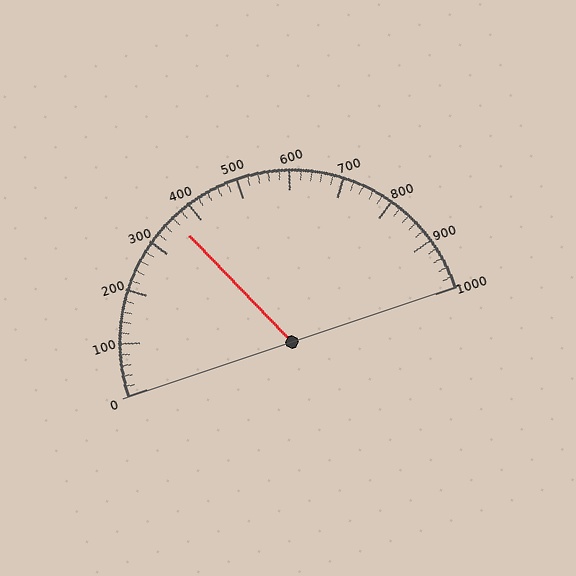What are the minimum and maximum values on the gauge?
The gauge ranges from 0 to 1000.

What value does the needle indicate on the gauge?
The needle indicates approximately 360.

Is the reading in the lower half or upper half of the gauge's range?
The reading is in the lower half of the range (0 to 1000).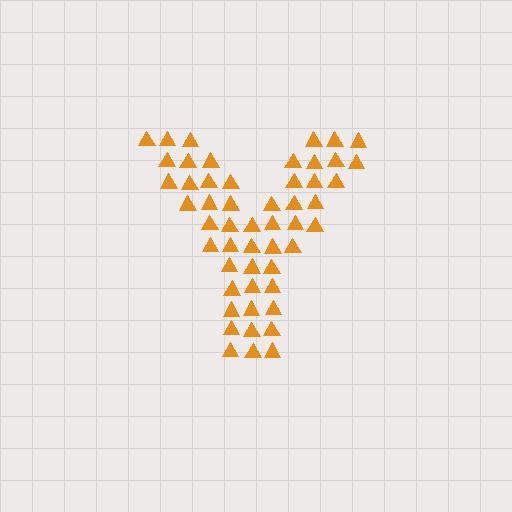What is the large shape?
The large shape is the letter Y.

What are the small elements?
The small elements are triangles.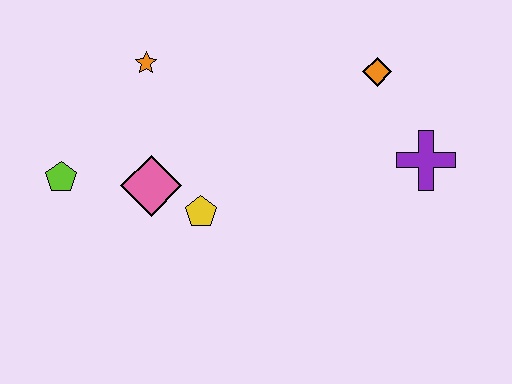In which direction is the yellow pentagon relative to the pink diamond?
The yellow pentagon is to the right of the pink diamond.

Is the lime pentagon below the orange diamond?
Yes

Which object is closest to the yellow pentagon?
The pink diamond is closest to the yellow pentagon.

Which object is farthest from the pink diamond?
The purple cross is farthest from the pink diamond.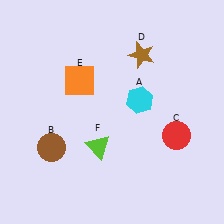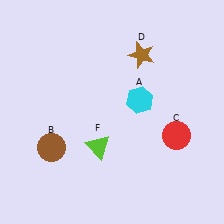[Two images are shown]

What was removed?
The orange square (E) was removed in Image 2.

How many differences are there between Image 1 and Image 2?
There is 1 difference between the two images.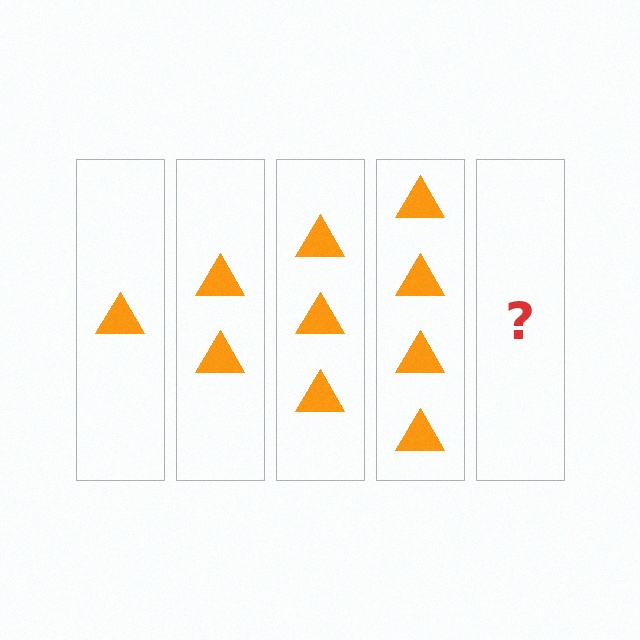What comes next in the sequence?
The next element should be 5 triangles.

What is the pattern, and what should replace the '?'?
The pattern is that each step adds one more triangle. The '?' should be 5 triangles.